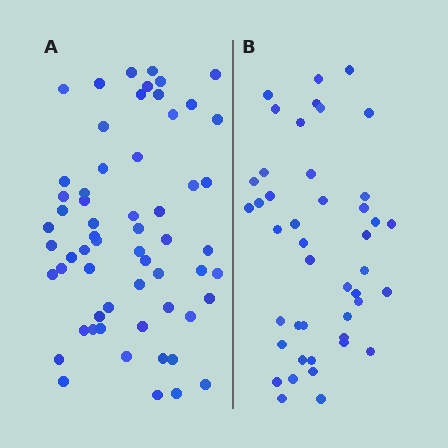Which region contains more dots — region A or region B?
Region A (the left region) has more dots.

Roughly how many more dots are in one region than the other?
Region A has approximately 15 more dots than region B.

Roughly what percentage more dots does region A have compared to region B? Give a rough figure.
About 35% more.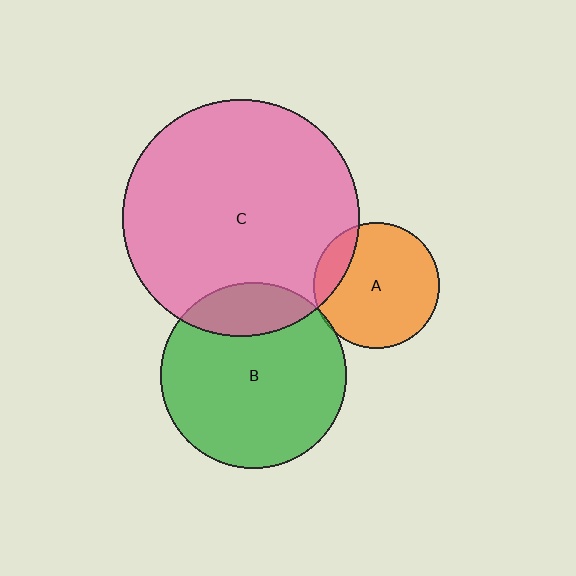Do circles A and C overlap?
Yes.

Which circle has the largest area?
Circle C (pink).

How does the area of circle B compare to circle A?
Approximately 2.2 times.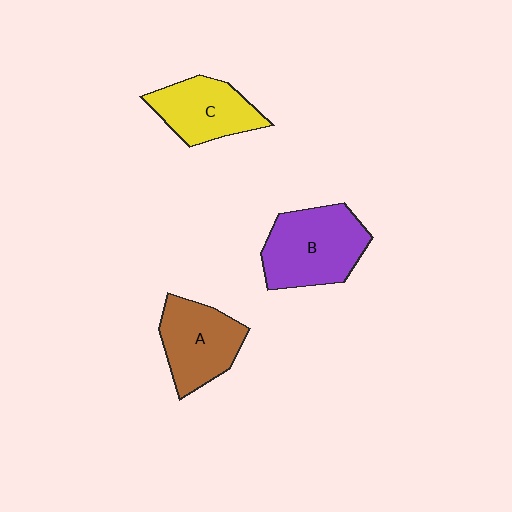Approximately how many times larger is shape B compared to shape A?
Approximately 1.2 times.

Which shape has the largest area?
Shape B (purple).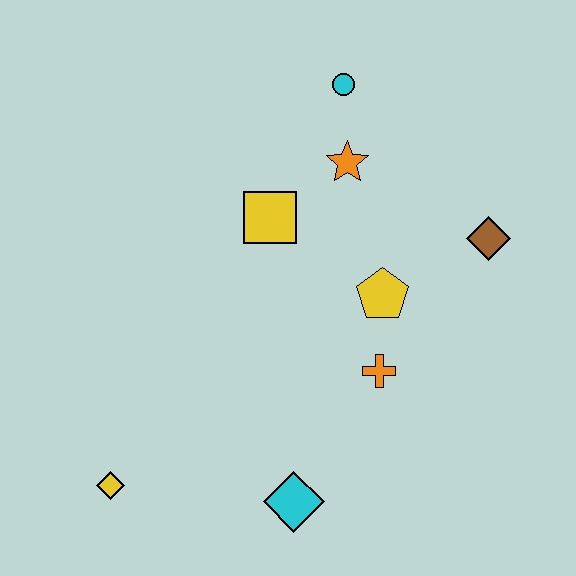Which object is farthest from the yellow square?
The yellow diamond is farthest from the yellow square.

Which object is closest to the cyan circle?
The orange star is closest to the cyan circle.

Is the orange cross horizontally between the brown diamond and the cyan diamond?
Yes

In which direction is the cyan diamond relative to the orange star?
The cyan diamond is below the orange star.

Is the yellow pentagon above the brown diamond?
No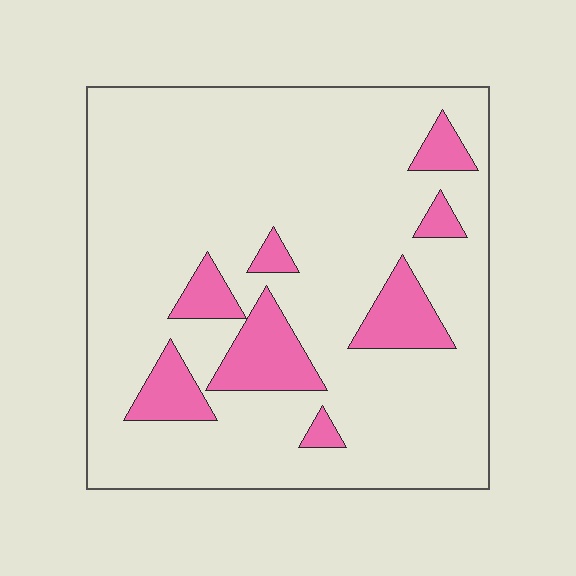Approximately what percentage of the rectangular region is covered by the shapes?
Approximately 15%.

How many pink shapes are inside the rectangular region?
8.